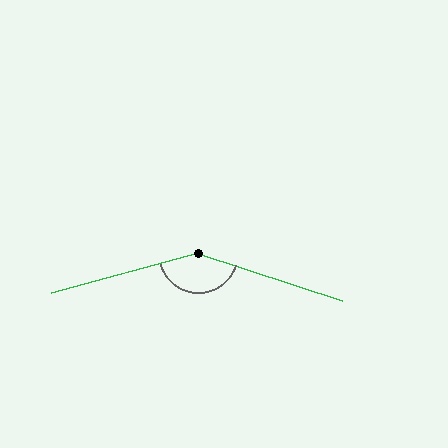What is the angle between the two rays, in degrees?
Approximately 147 degrees.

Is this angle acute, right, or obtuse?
It is obtuse.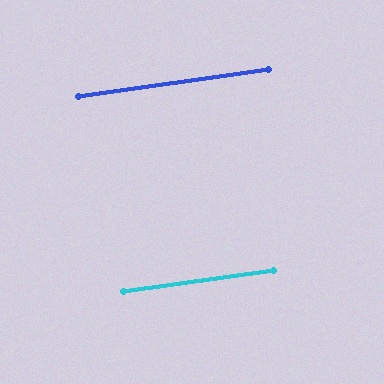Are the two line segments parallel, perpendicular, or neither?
Parallel — their directions differ by only 0.4°.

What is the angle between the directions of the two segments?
Approximately 0 degrees.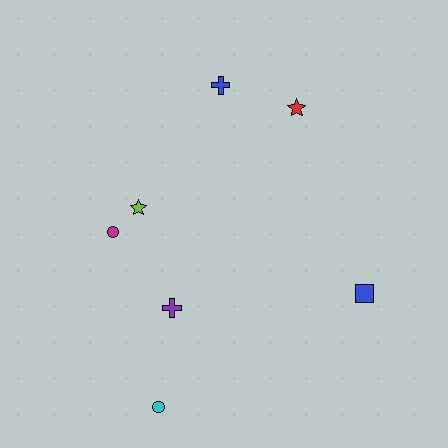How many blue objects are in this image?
There are 2 blue objects.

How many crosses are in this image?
There are 2 crosses.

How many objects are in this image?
There are 7 objects.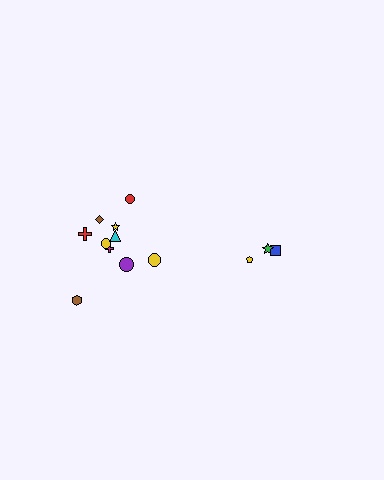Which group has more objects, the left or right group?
The left group.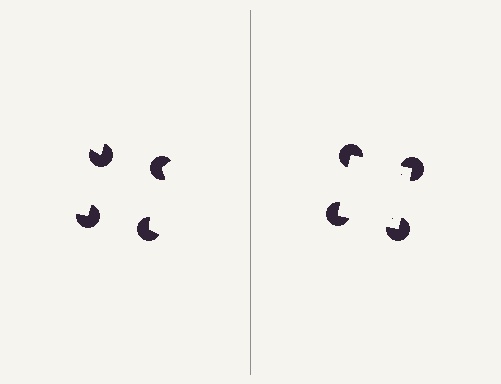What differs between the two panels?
The pac-man discs are positioned identically on both sides; only the wedge orientations differ. On the right they align to a square; on the left they are misaligned.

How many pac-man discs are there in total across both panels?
8 — 4 on each side.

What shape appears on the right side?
An illusory square.